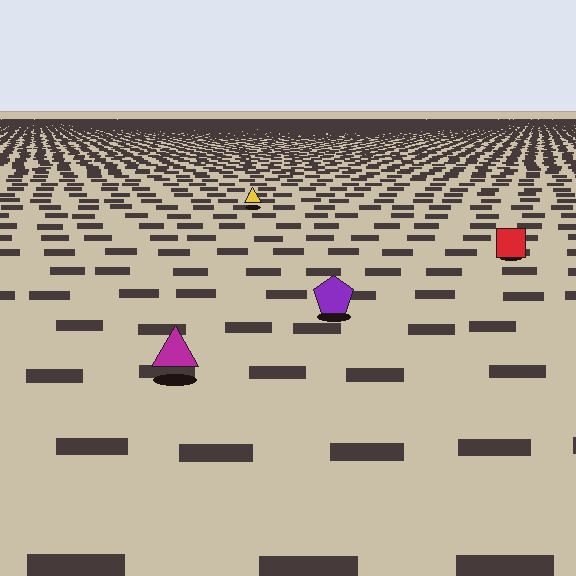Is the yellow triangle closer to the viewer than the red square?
No. The red square is closer — you can tell from the texture gradient: the ground texture is coarser near it.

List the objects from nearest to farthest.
From nearest to farthest: the magenta triangle, the purple pentagon, the red square, the yellow triangle.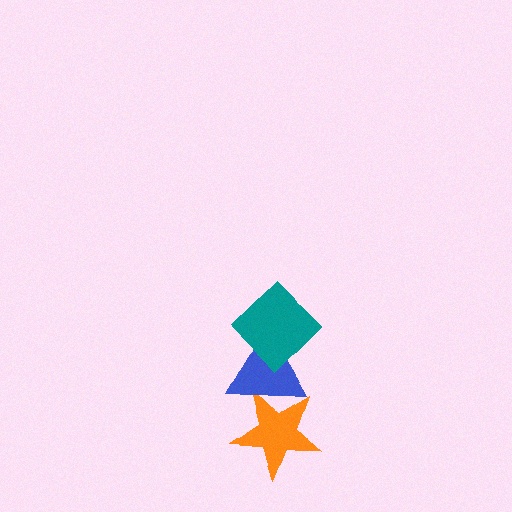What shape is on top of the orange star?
The blue triangle is on top of the orange star.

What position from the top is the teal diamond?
The teal diamond is 1st from the top.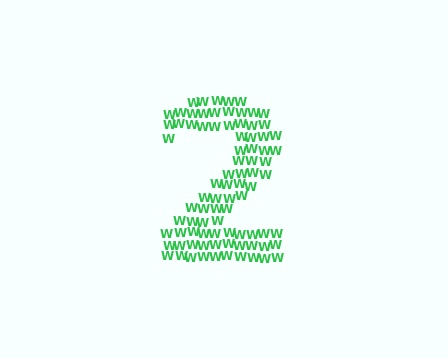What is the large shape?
The large shape is the digit 2.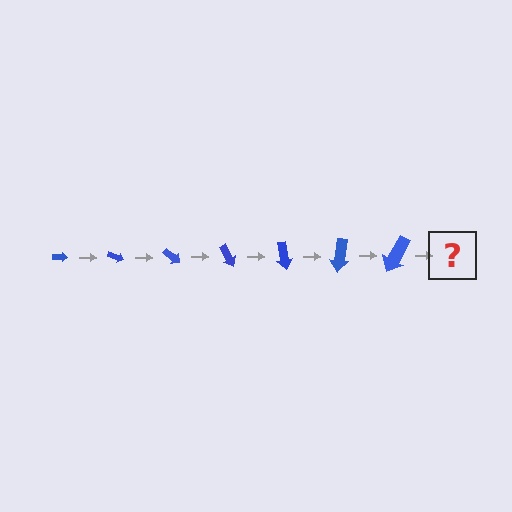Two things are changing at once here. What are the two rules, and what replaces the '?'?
The two rules are that the arrow grows larger each step and it rotates 20 degrees each step. The '?' should be an arrow, larger than the previous one and rotated 140 degrees from the start.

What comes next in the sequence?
The next element should be an arrow, larger than the previous one and rotated 140 degrees from the start.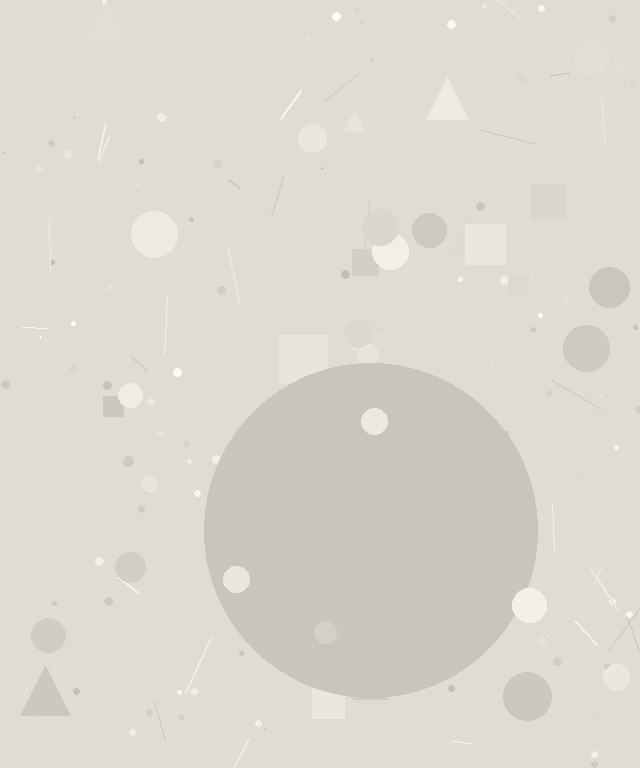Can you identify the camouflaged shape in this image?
The camouflaged shape is a circle.